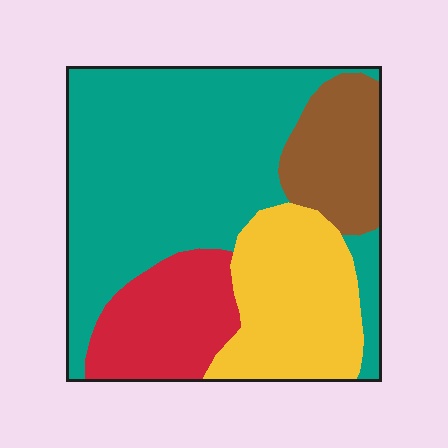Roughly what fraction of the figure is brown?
Brown takes up about one eighth (1/8) of the figure.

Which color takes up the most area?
Teal, at roughly 50%.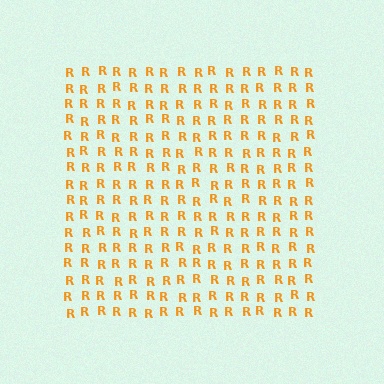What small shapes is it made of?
It is made of small letter R's.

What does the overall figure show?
The overall figure shows a square.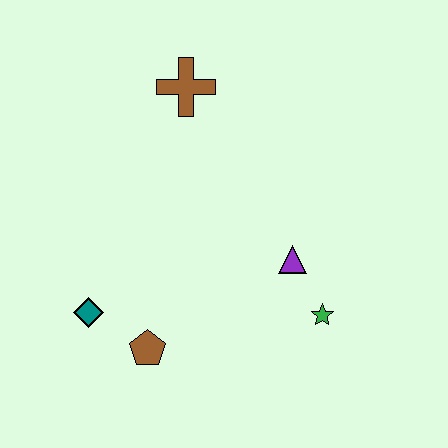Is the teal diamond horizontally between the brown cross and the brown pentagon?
No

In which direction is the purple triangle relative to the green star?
The purple triangle is above the green star.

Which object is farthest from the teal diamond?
The brown cross is farthest from the teal diamond.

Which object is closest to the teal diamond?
The brown pentagon is closest to the teal diamond.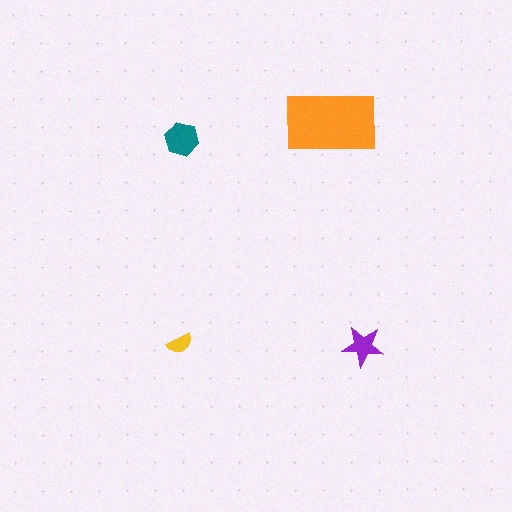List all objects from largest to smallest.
The orange rectangle, the teal hexagon, the purple star, the yellow semicircle.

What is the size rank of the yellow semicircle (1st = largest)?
4th.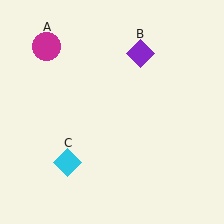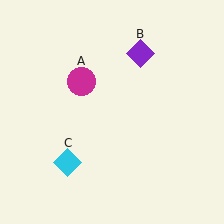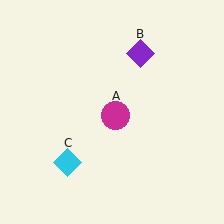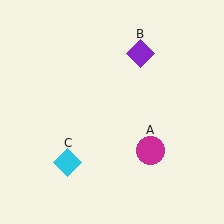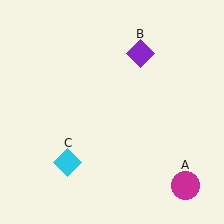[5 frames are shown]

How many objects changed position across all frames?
1 object changed position: magenta circle (object A).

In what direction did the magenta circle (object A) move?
The magenta circle (object A) moved down and to the right.